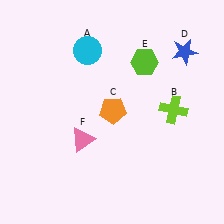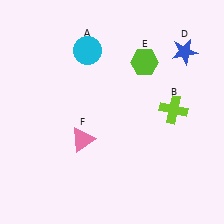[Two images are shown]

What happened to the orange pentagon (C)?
The orange pentagon (C) was removed in Image 2. It was in the top-right area of Image 1.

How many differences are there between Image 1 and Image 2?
There is 1 difference between the two images.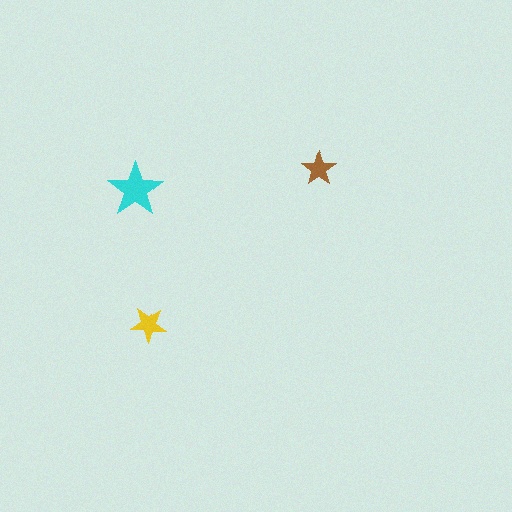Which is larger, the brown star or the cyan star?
The cyan one.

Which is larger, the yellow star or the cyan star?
The cyan one.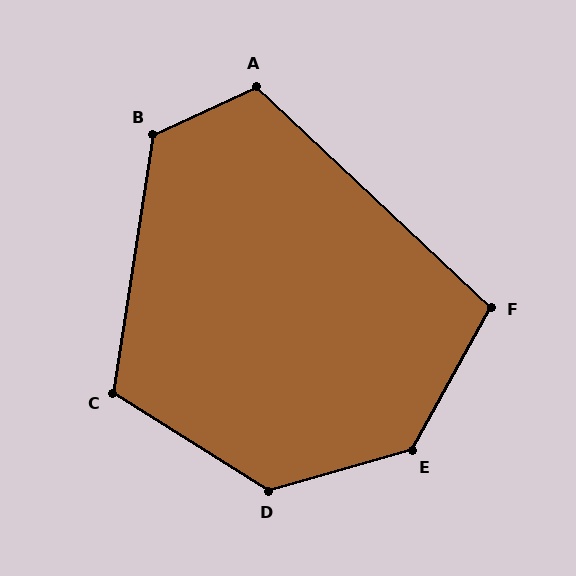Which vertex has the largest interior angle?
E, at approximately 135 degrees.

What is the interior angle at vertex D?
Approximately 132 degrees (obtuse).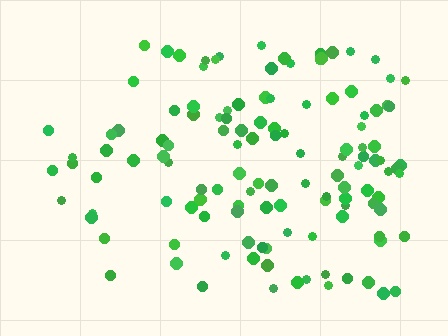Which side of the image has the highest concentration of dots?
The right.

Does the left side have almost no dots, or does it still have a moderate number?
Still a moderate number, just noticeably fewer than the right.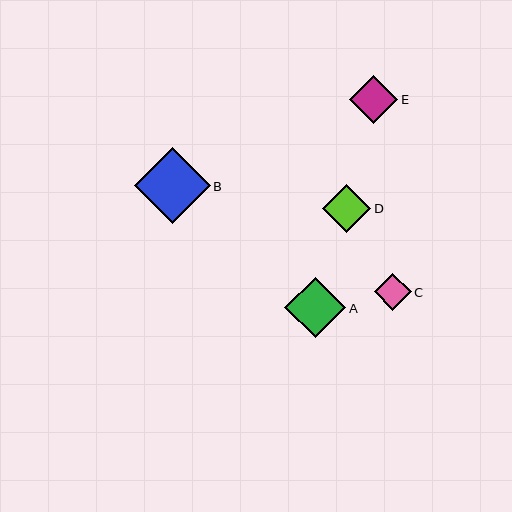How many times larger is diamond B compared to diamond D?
Diamond B is approximately 1.6 times the size of diamond D.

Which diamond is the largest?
Diamond B is the largest with a size of approximately 76 pixels.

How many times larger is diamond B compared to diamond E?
Diamond B is approximately 1.6 times the size of diamond E.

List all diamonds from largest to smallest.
From largest to smallest: B, A, D, E, C.